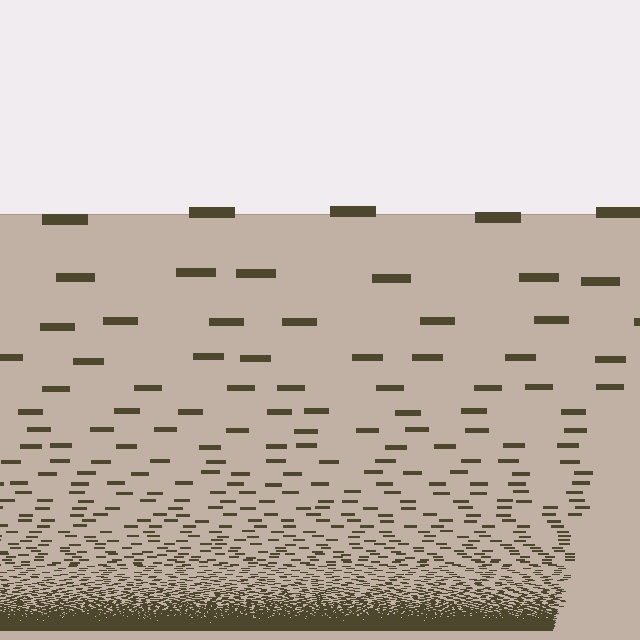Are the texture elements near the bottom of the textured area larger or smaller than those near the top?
Smaller. The gradient is inverted — elements near the bottom are smaller and denser.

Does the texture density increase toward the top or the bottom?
Density increases toward the bottom.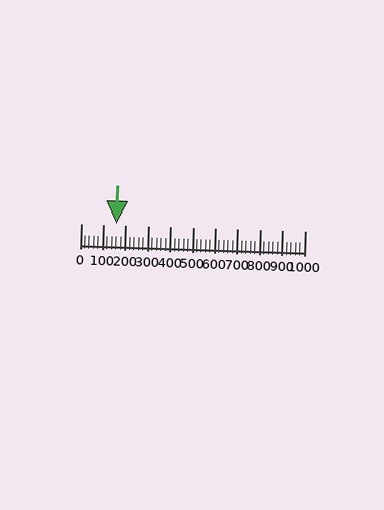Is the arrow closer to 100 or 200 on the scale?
The arrow is closer to 200.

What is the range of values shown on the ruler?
The ruler shows values from 0 to 1000.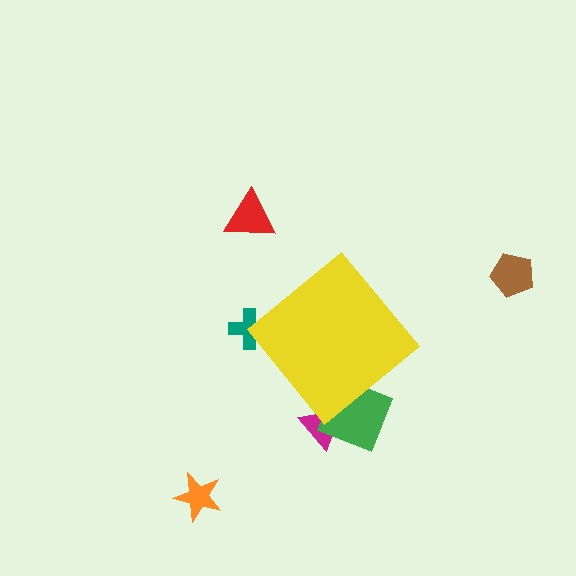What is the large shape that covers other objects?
A yellow diamond.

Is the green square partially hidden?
Yes, the green square is partially hidden behind the yellow diamond.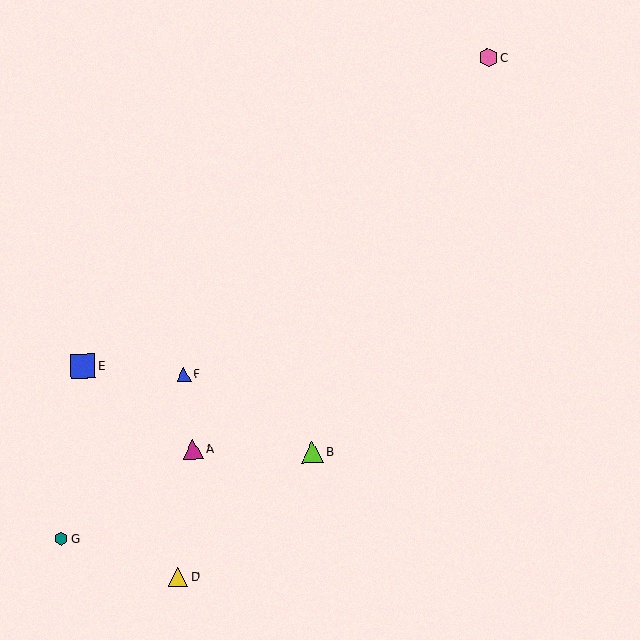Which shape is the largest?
The blue square (labeled E) is the largest.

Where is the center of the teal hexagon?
The center of the teal hexagon is at (61, 539).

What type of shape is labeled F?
Shape F is a blue triangle.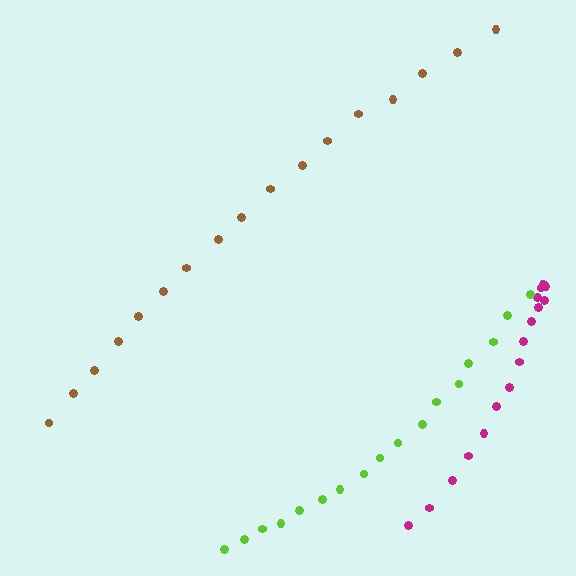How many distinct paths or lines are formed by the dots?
There are 3 distinct paths.